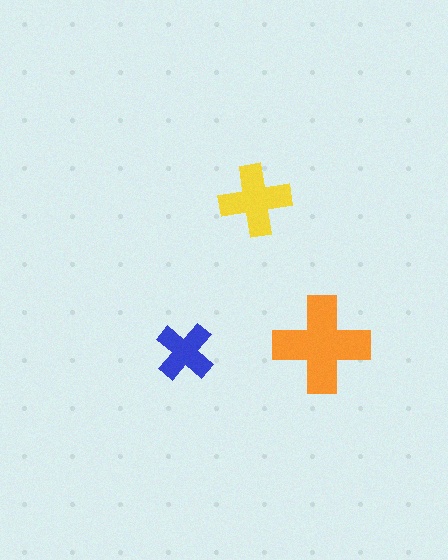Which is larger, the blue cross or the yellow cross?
The yellow one.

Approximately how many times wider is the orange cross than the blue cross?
About 1.5 times wider.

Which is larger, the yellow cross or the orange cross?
The orange one.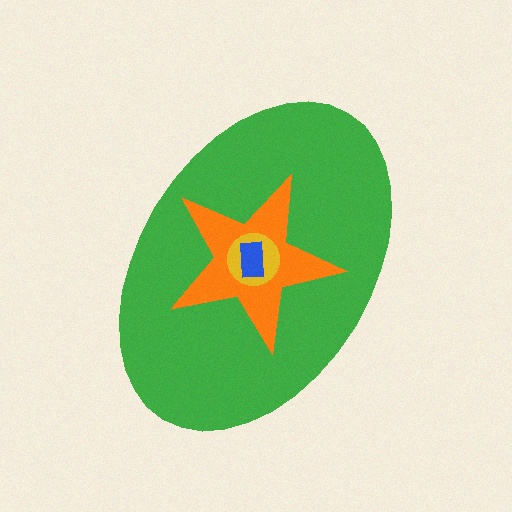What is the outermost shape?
The green ellipse.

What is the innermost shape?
The blue rectangle.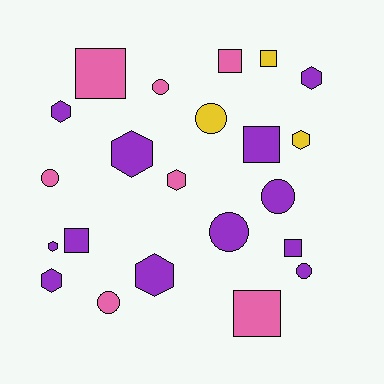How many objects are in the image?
There are 22 objects.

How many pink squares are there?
There are 3 pink squares.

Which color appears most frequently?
Purple, with 12 objects.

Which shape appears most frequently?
Hexagon, with 8 objects.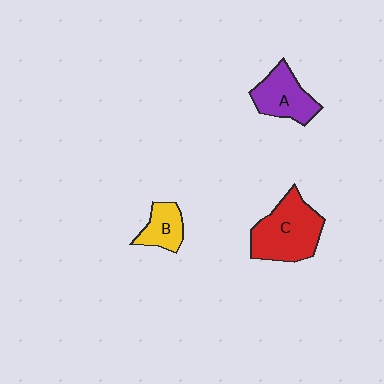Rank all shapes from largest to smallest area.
From largest to smallest: C (red), A (purple), B (yellow).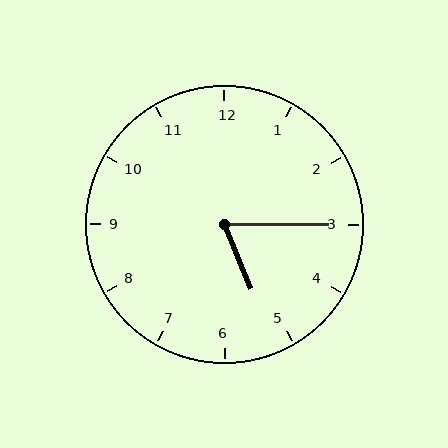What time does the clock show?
5:15.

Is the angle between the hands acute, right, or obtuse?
It is acute.